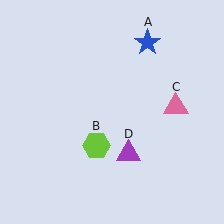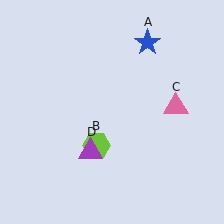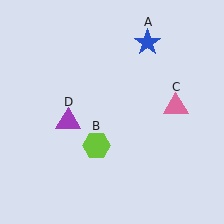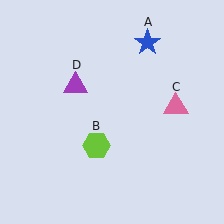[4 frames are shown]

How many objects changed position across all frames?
1 object changed position: purple triangle (object D).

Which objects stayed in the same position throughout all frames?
Blue star (object A) and lime hexagon (object B) and pink triangle (object C) remained stationary.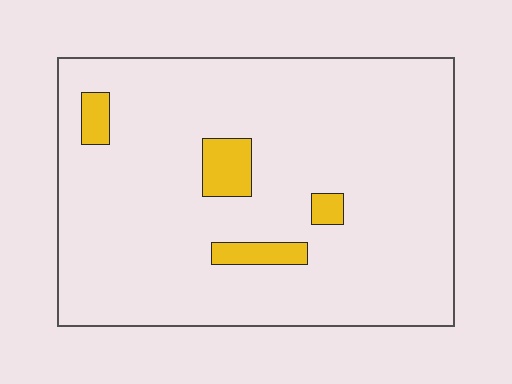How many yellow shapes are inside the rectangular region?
4.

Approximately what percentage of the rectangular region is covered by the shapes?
Approximately 5%.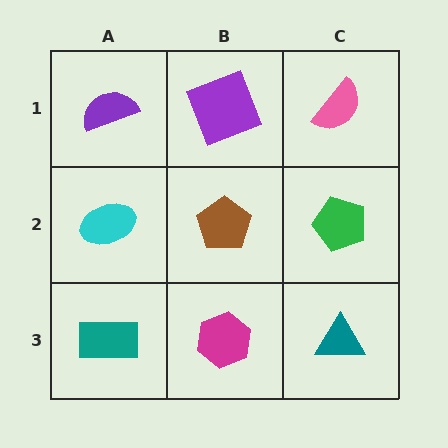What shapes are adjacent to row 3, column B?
A brown pentagon (row 2, column B), a teal rectangle (row 3, column A), a teal triangle (row 3, column C).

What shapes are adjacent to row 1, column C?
A green pentagon (row 2, column C), a purple square (row 1, column B).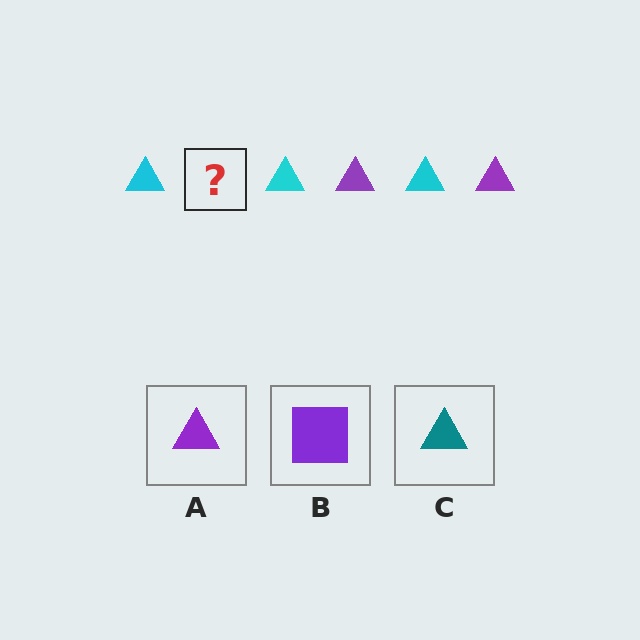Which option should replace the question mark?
Option A.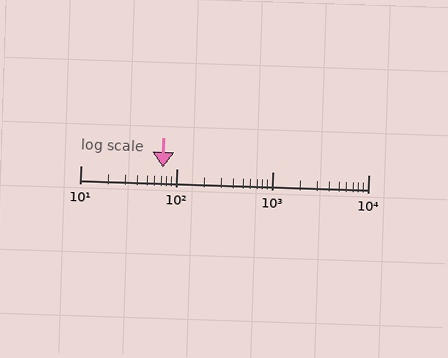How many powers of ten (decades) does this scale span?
The scale spans 3 decades, from 10 to 10000.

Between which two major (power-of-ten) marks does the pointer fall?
The pointer is between 10 and 100.